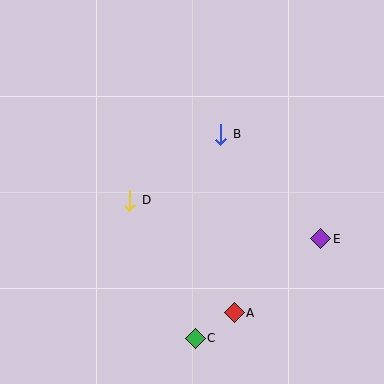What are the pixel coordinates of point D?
Point D is at (130, 200).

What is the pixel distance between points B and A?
The distance between B and A is 179 pixels.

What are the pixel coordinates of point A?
Point A is at (234, 313).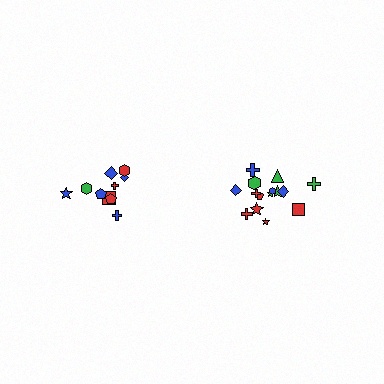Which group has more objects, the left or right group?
The right group.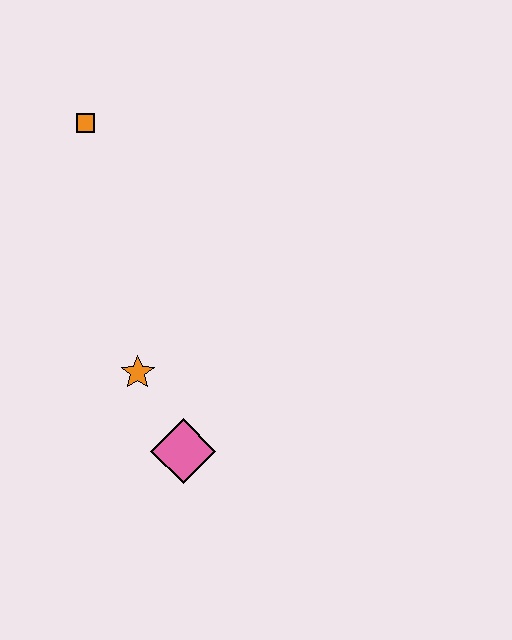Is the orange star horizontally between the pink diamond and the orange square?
Yes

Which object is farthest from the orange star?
The orange square is farthest from the orange star.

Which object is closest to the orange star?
The pink diamond is closest to the orange star.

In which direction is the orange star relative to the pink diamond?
The orange star is above the pink diamond.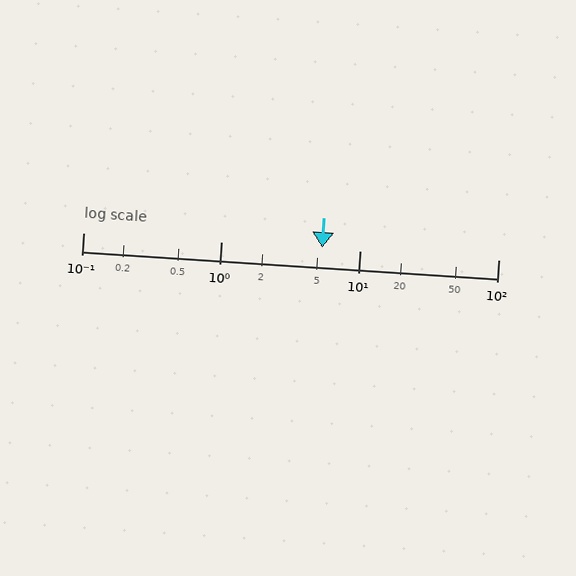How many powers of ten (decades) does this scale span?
The scale spans 3 decades, from 0.1 to 100.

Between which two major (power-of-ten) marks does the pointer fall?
The pointer is between 1 and 10.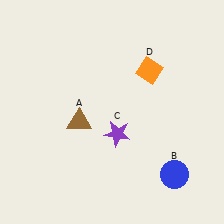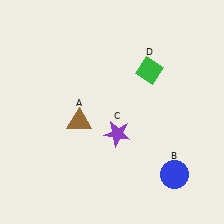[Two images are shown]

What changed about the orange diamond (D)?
In Image 1, D is orange. In Image 2, it changed to green.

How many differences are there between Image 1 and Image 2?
There is 1 difference between the two images.